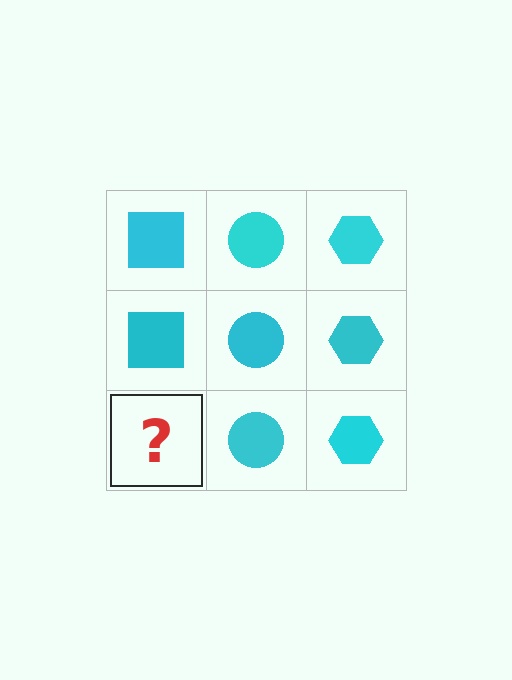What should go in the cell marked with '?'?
The missing cell should contain a cyan square.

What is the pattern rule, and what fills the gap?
The rule is that each column has a consistent shape. The gap should be filled with a cyan square.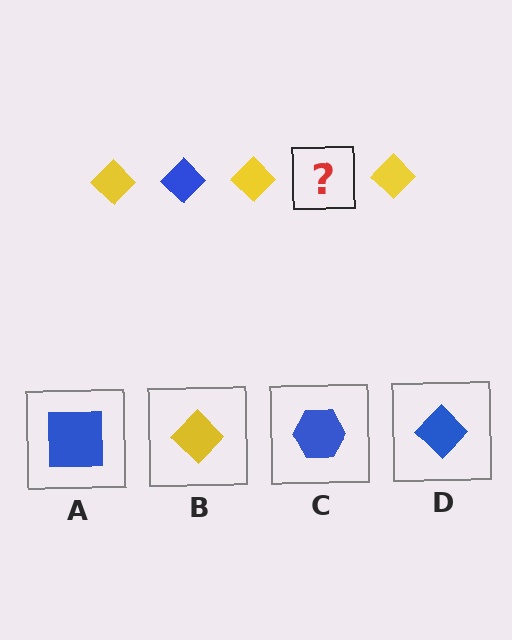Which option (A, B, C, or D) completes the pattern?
D.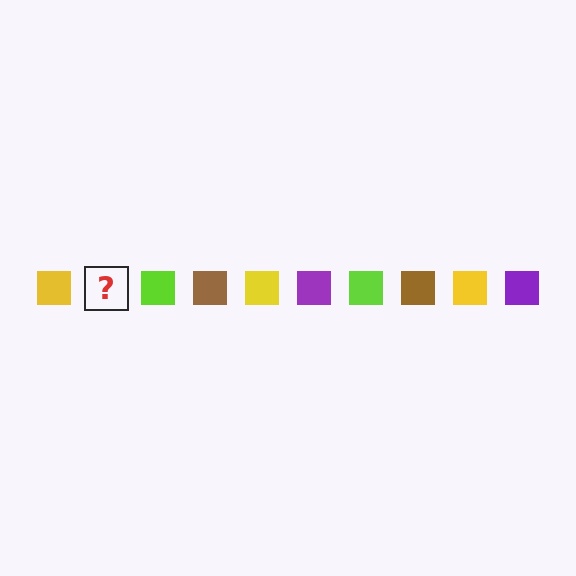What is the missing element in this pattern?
The missing element is a purple square.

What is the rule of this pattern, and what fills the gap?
The rule is that the pattern cycles through yellow, purple, lime, brown squares. The gap should be filled with a purple square.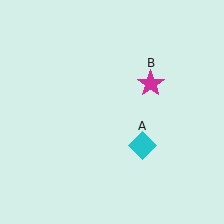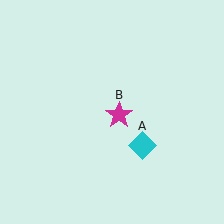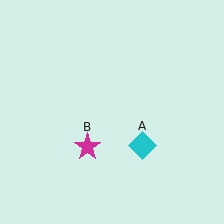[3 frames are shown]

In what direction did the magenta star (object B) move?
The magenta star (object B) moved down and to the left.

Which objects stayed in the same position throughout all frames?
Cyan diamond (object A) remained stationary.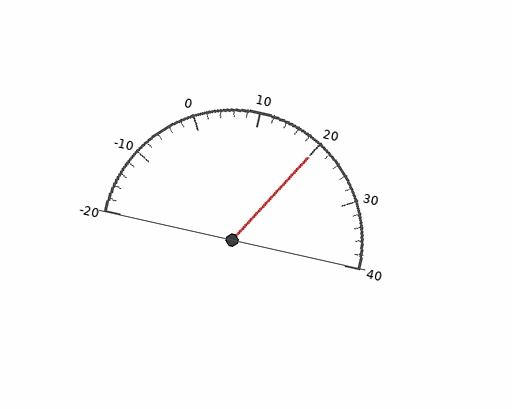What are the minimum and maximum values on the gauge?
The gauge ranges from -20 to 40.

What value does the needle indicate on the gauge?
The needle indicates approximately 20.